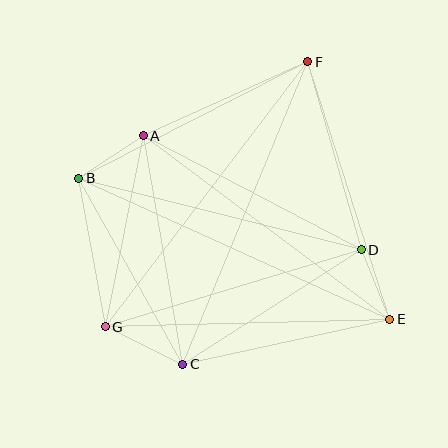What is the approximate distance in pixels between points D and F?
The distance between D and F is approximately 195 pixels.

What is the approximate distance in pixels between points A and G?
The distance between A and G is approximately 195 pixels.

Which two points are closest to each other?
Points D and E are closest to each other.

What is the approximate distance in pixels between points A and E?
The distance between A and E is approximately 307 pixels.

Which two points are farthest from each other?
Points B and E are farthest from each other.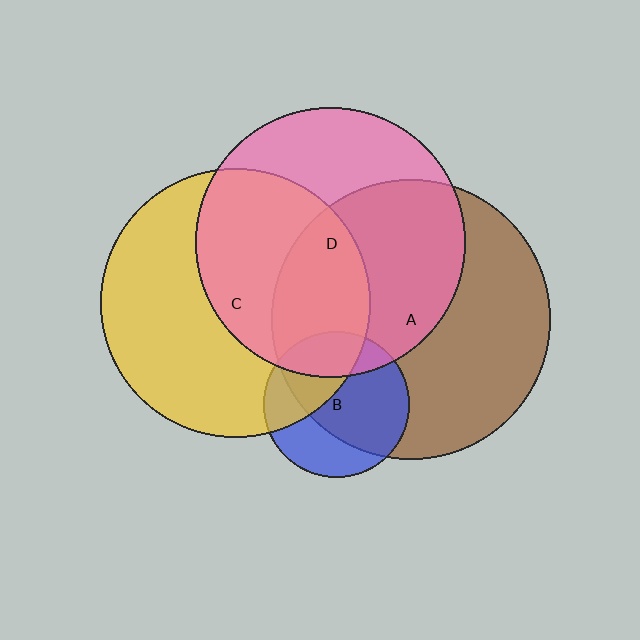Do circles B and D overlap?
Yes.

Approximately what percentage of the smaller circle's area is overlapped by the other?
Approximately 25%.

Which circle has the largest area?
Circle A (brown).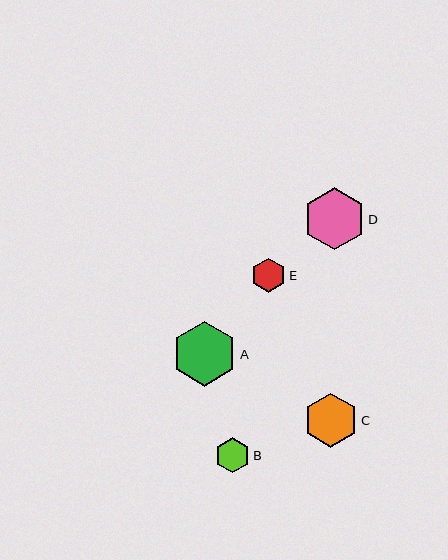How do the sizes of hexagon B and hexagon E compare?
Hexagon B and hexagon E are approximately the same size.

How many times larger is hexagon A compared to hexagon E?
Hexagon A is approximately 1.9 times the size of hexagon E.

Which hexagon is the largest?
Hexagon A is the largest with a size of approximately 65 pixels.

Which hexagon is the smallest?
Hexagon E is the smallest with a size of approximately 34 pixels.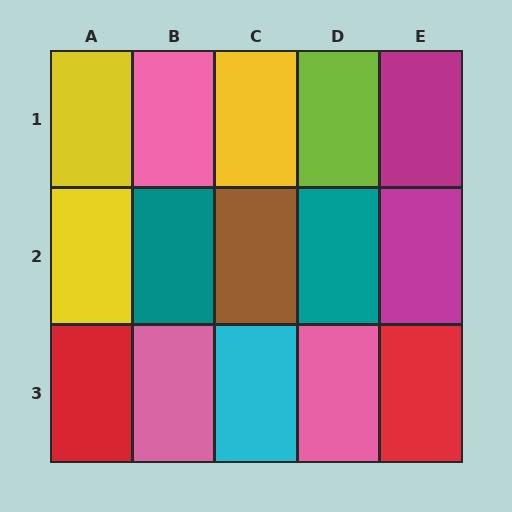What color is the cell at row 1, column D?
Lime.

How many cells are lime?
1 cell is lime.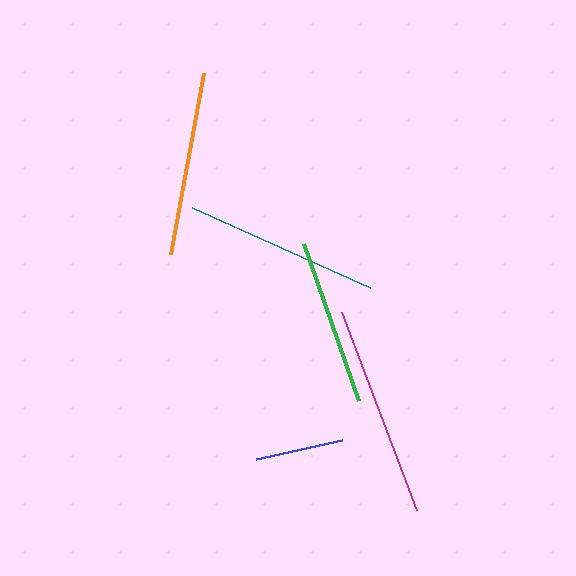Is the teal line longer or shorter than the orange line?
The teal line is longer than the orange line.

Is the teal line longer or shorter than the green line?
The teal line is longer than the green line.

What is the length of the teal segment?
The teal segment is approximately 195 pixels long.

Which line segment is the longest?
The magenta line is the longest at approximately 212 pixels.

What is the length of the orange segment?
The orange segment is approximately 184 pixels long.